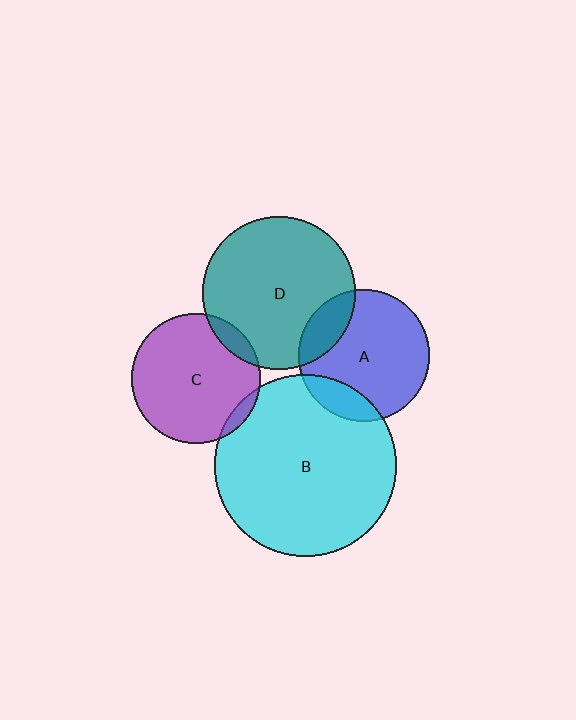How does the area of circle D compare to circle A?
Approximately 1.3 times.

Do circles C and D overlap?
Yes.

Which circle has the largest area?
Circle B (cyan).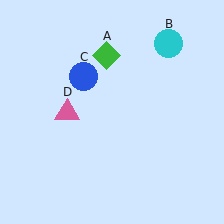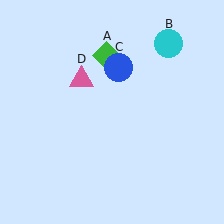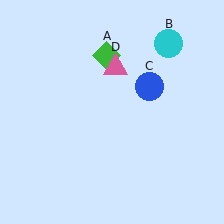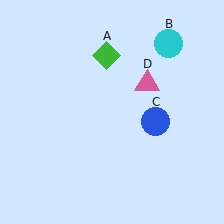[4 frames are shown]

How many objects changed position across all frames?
2 objects changed position: blue circle (object C), pink triangle (object D).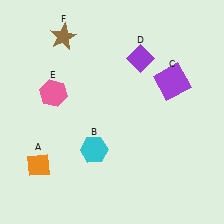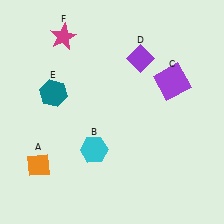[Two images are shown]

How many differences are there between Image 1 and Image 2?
There are 2 differences between the two images.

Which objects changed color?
E changed from pink to teal. F changed from brown to magenta.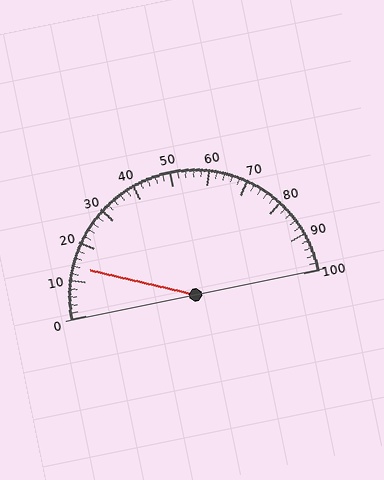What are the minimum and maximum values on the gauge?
The gauge ranges from 0 to 100.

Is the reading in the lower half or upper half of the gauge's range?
The reading is in the lower half of the range (0 to 100).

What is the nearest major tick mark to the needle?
The nearest major tick mark is 10.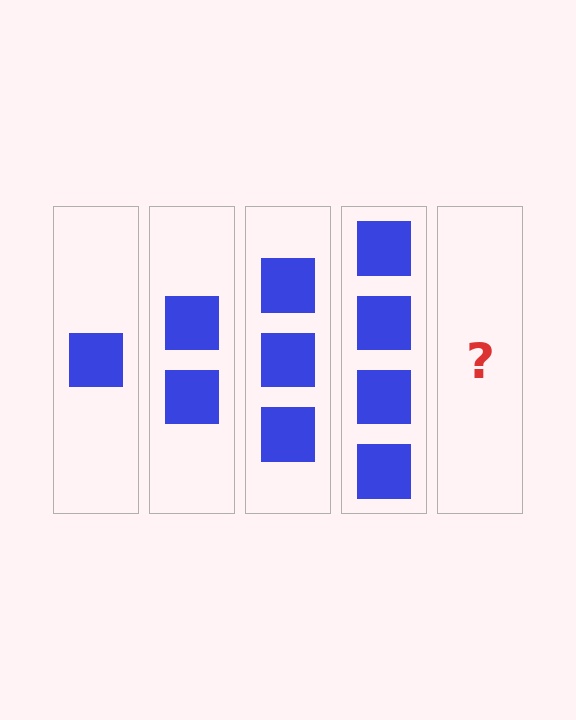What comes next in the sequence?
The next element should be 5 squares.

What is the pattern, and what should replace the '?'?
The pattern is that each step adds one more square. The '?' should be 5 squares.